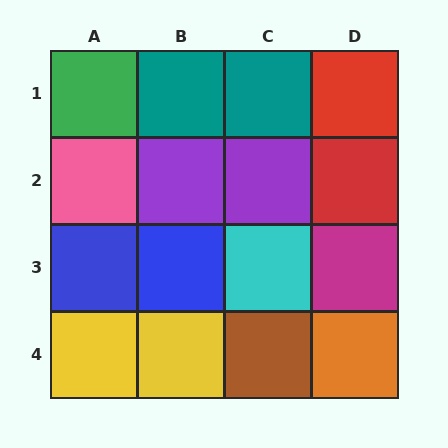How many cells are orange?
1 cell is orange.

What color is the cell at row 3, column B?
Blue.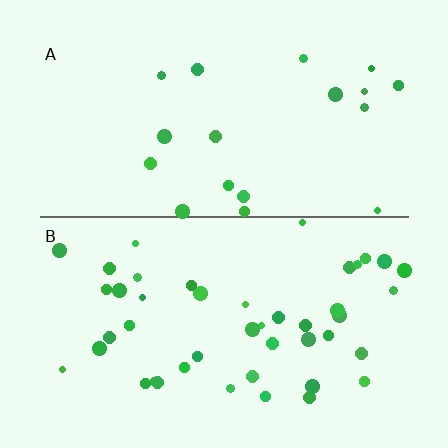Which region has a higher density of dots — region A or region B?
B (the bottom).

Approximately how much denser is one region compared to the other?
Approximately 2.4× — region B over region A.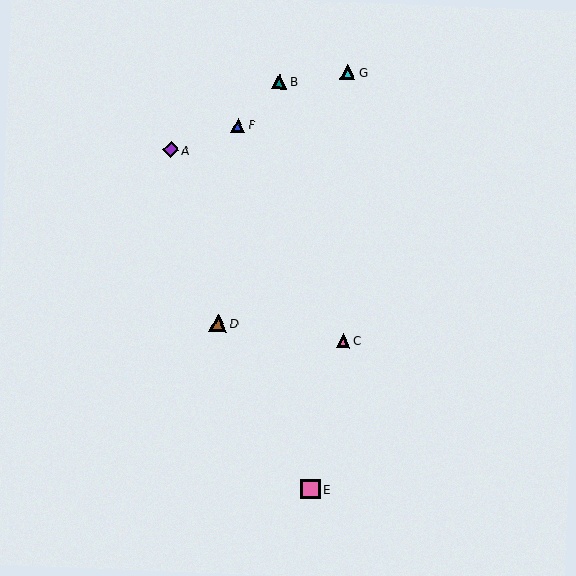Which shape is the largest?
The pink square (labeled E) is the largest.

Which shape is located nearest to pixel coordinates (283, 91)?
The teal triangle (labeled B) at (280, 82) is nearest to that location.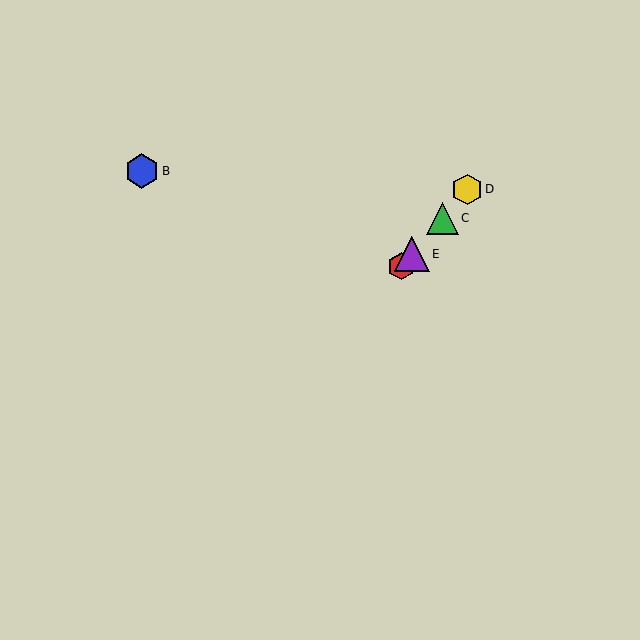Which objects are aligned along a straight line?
Objects A, C, D, E are aligned along a straight line.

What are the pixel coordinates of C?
Object C is at (442, 218).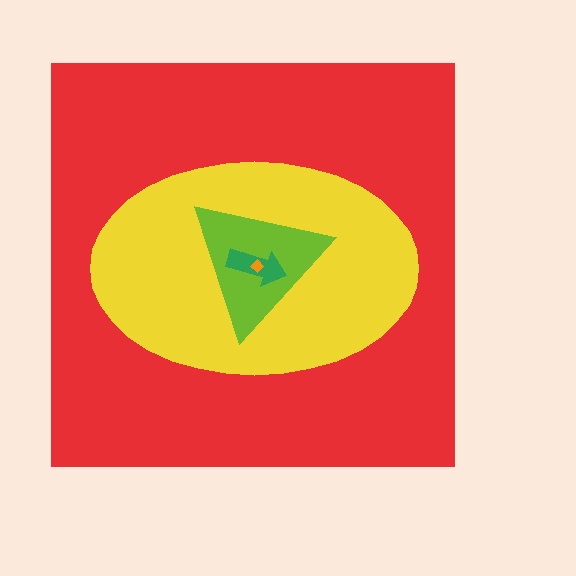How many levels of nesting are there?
5.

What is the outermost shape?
The red square.